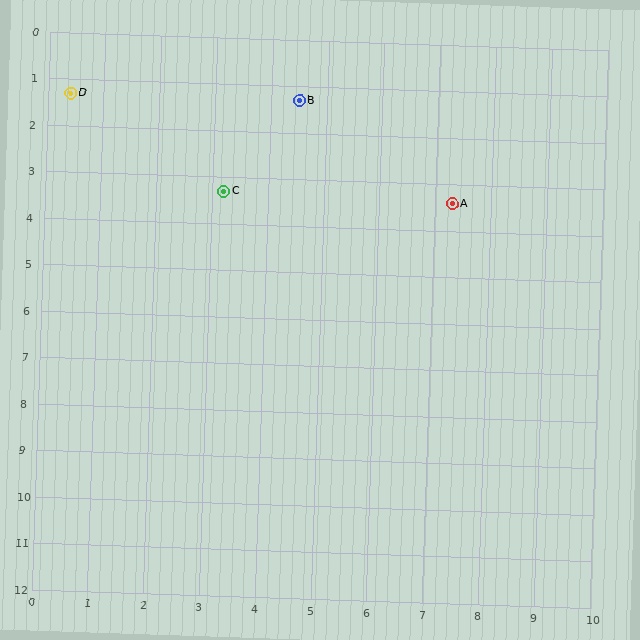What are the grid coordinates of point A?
Point A is at approximately (7.3, 3.4).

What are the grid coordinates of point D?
Point D is at approximately (0.4, 1.3).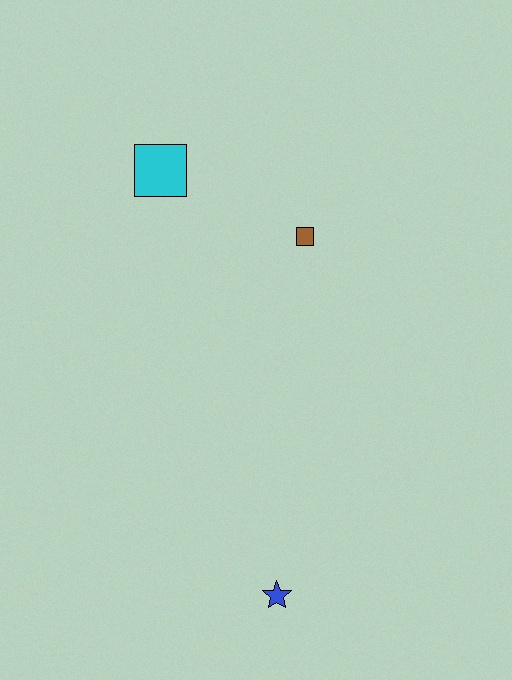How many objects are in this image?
There are 3 objects.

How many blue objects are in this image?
There is 1 blue object.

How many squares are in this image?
There are 2 squares.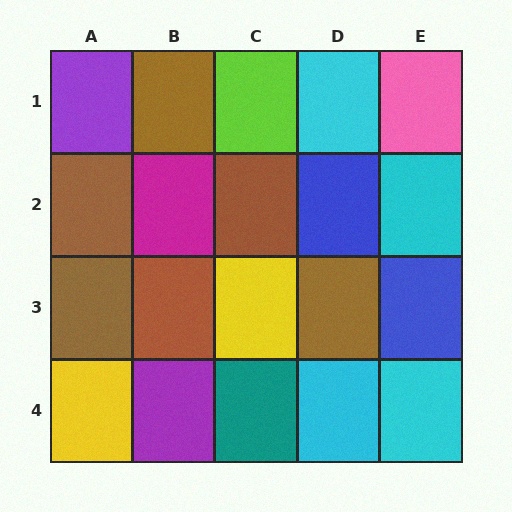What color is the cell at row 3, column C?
Yellow.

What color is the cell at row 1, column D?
Cyan.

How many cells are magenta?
1 cell is magenta.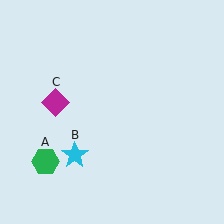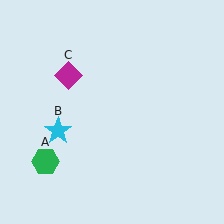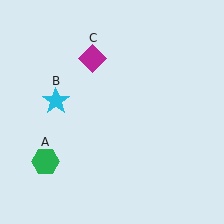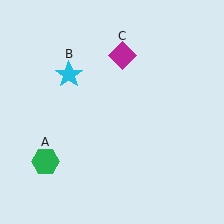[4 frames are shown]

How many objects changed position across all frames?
2 objects changed position: cyan star (object B), magenta diamond (object C).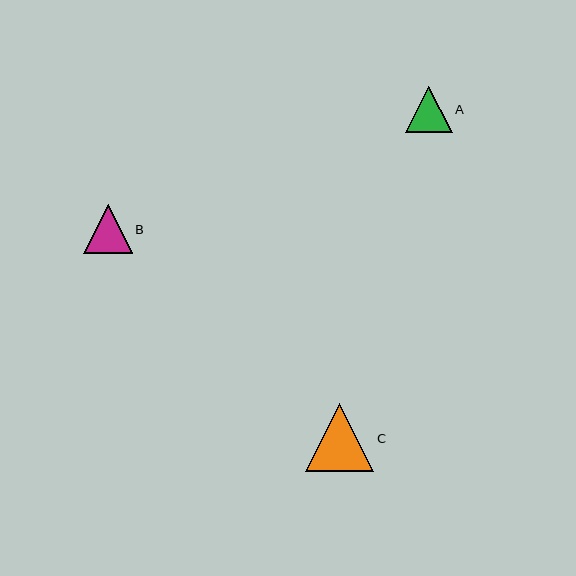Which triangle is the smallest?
Triangle A is the smallest with a size of approximately 47 pixels.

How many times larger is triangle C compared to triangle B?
Triangle C is approximately 1.4 times the size of triangle B.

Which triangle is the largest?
Triangle C is the largest with a size of approximately 68 pixels.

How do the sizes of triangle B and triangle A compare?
Triangle B and triangle A are approximately the same size.